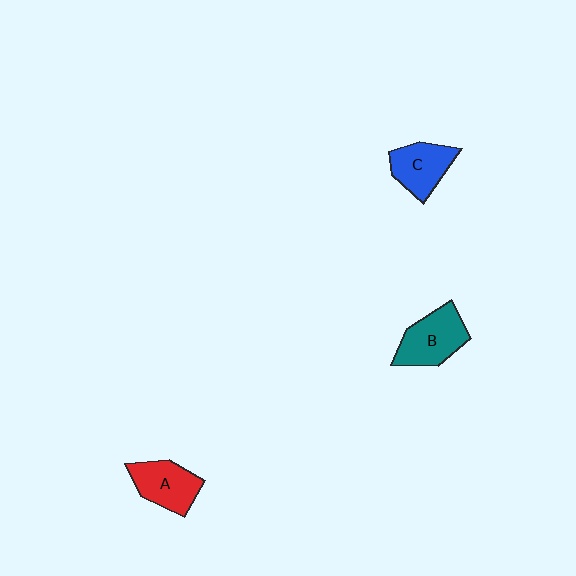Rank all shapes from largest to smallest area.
From largest to smallest: B (teal), A (red), C (blue).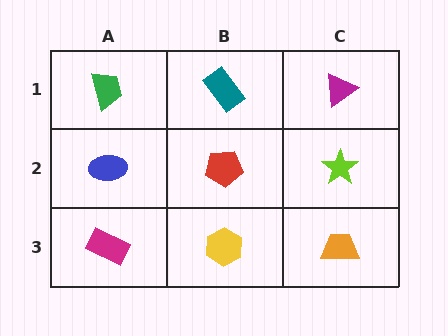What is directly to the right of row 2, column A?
A red pentagon.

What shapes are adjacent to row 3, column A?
A blue ellipse (row 2, column A), a yellow hexagon (row 3, column B).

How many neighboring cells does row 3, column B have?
3.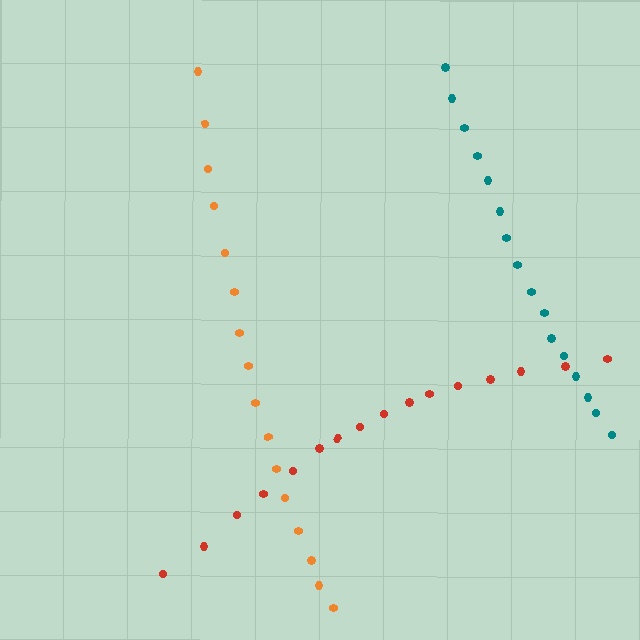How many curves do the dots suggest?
There are 3 distinct paths.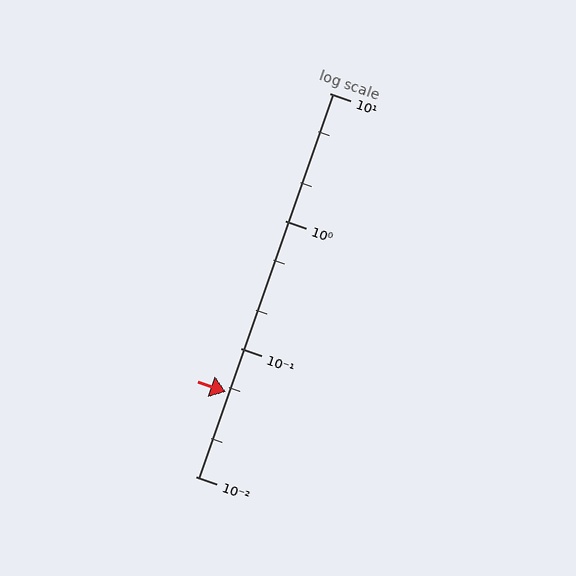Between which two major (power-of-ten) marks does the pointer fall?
The pointer is between 0.01 and 0.1.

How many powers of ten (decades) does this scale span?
The scale spans 3 decades, from 0.01 to 10.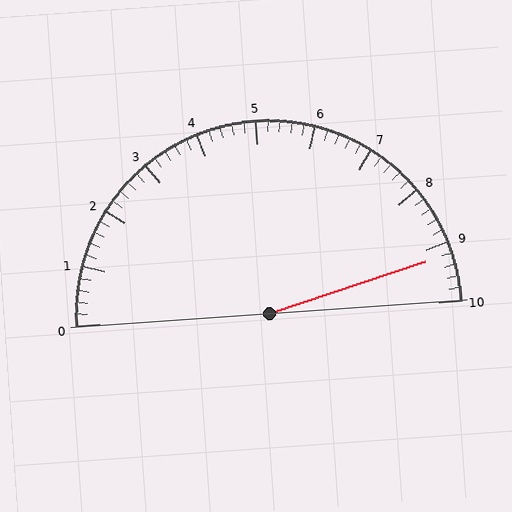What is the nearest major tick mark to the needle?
The nearest major tick mark is 9.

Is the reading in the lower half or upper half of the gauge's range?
The reading is in the upper half of the range (0 to 10).